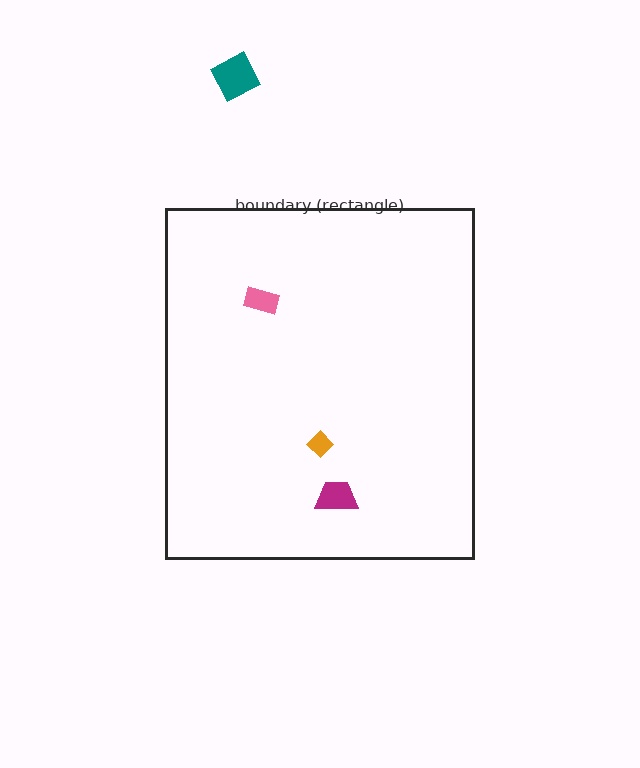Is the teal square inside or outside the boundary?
Outside.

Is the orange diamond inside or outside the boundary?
Inside.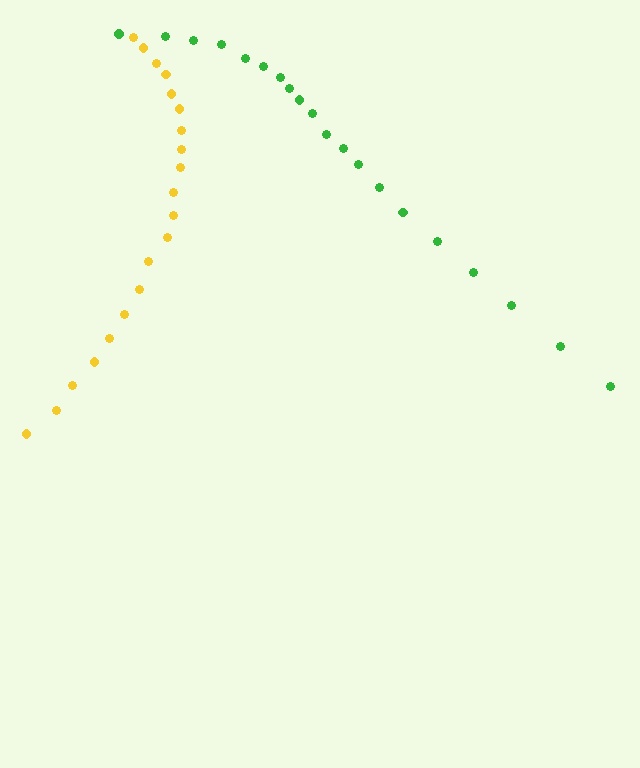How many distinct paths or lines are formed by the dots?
There are 2 distinct paths.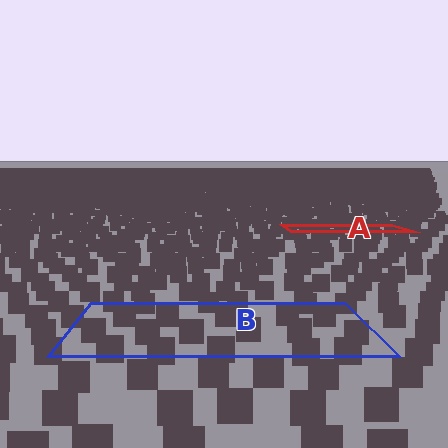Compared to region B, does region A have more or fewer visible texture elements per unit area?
Region A has more texture elements per unit area — they are packed more densely because it is farther away.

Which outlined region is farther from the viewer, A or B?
Region A is farther from the viewer — the texture elements inside it appear smaller and more densely packed.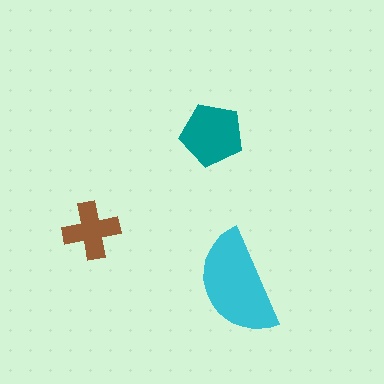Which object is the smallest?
The brown cross.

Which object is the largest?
The cyan semicircle.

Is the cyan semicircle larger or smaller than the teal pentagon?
Larger.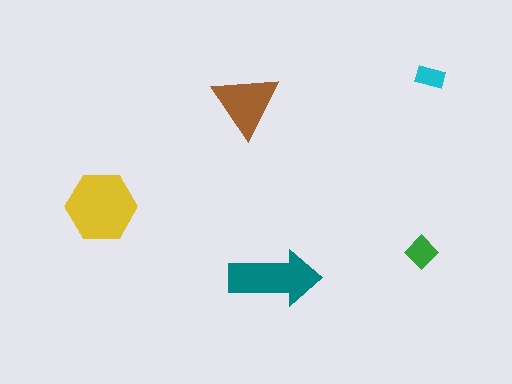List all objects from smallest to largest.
The cyan rectangle, the green diamond, the brown triangle, the teal arrow, the yellow hexagon.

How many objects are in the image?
There are 5 objects in the image.